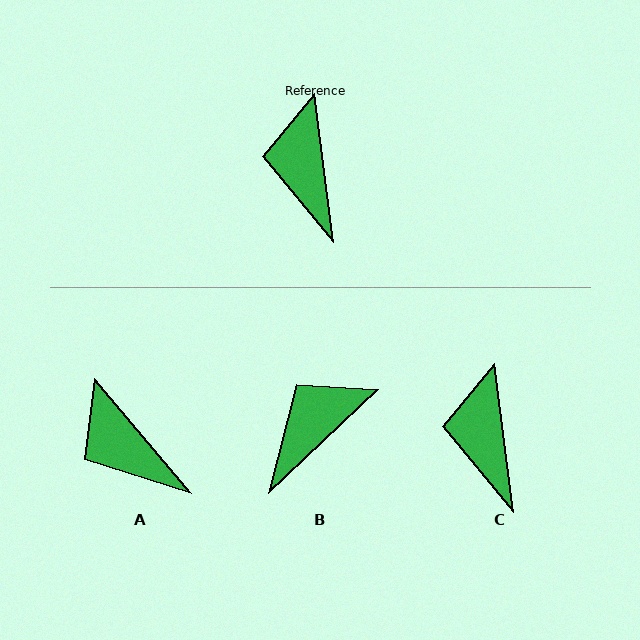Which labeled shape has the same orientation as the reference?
C.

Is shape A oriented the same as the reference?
No, it is off by about 33 degrees.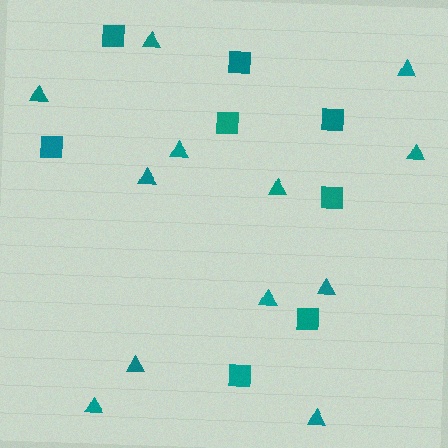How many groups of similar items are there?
There are 2 groups: one group of triangles (12) and one group of squares (8).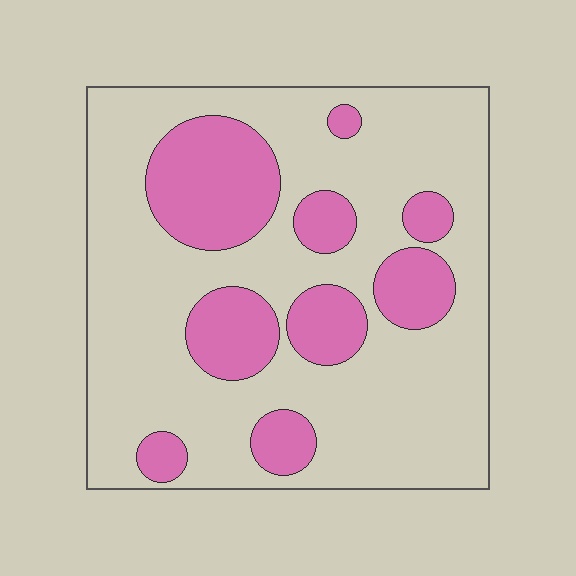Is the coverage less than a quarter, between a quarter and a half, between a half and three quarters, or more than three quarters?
Between a quarter and a half.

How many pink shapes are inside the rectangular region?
9.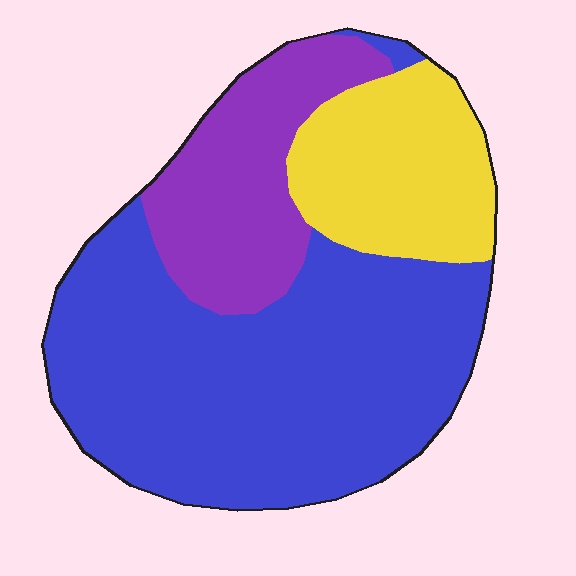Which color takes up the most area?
Blue, at roughly 60%.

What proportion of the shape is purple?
Purple covers around 20% of the shape.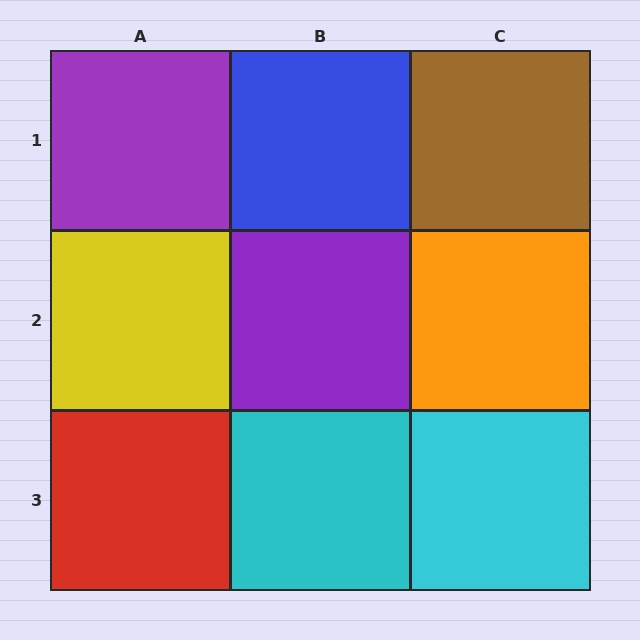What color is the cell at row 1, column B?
Blue.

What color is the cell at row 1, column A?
Purple.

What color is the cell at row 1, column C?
Brown.